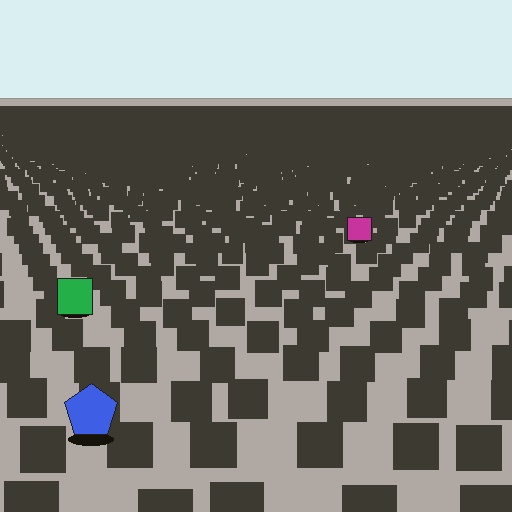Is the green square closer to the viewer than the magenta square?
Yes. The green square is closer — you can tell from the texture gradient: the ground texture is coarser near it.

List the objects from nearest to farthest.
From nearest to farthest: the blue pentagon, the green square, the magenta square.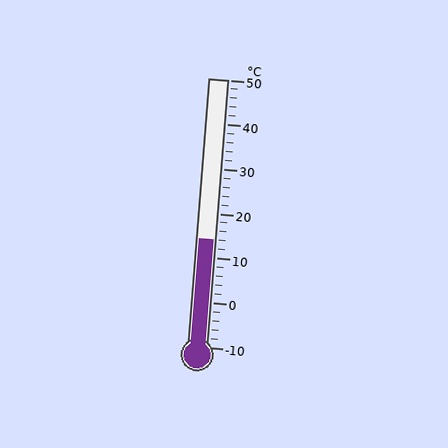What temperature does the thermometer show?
The thermometer shows approximately 14°C.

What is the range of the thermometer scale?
The thermometer scale ranges from -10°C to 50°C.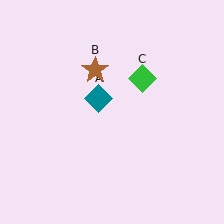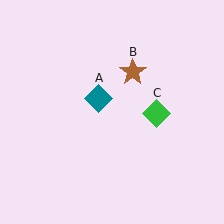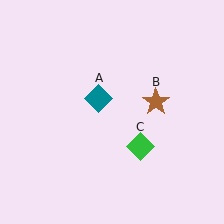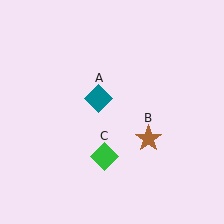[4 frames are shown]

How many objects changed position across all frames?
2 objects changed position: brown star (object B), green diamond (object C).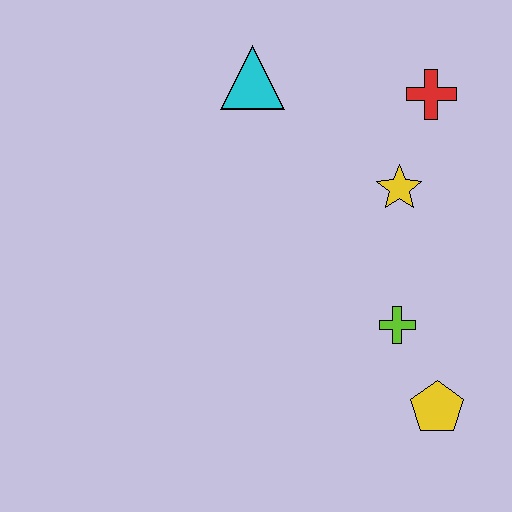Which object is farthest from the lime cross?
The cyan triangle is farthest from the lime cross.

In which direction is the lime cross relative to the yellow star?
The lime cross is below the yellow star.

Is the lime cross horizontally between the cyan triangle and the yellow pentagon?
Yes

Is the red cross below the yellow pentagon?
No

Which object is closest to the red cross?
The yellow star is closest to the red cross.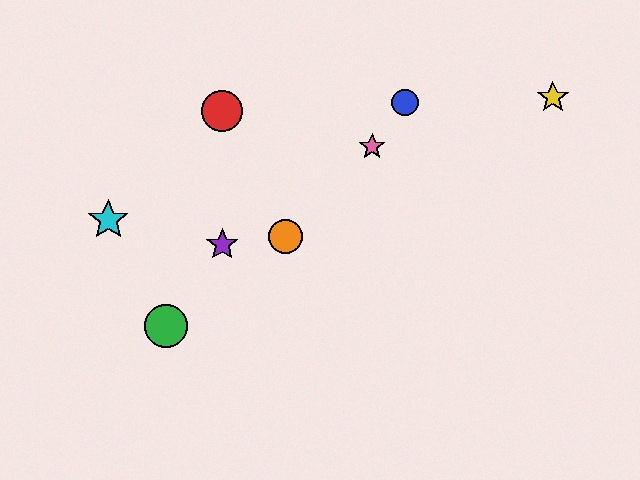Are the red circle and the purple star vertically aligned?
Yes, both are at x≈222.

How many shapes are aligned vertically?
2 shapes (the red circle, the purple star) are aligned vertically.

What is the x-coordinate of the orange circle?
The orange circle is at x≈286.